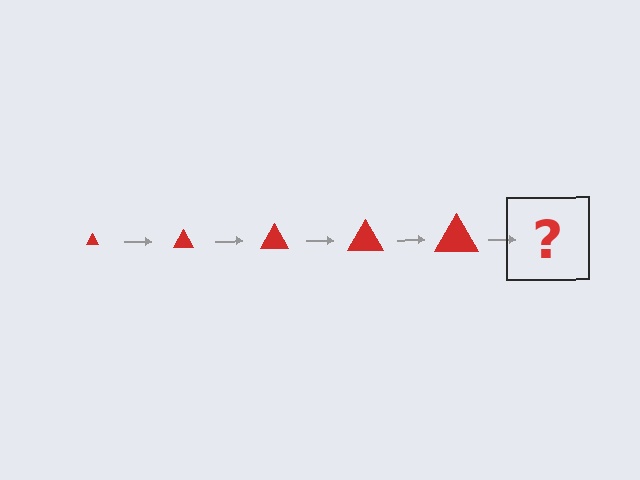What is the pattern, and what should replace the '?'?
The pattern is that the triangle gets progressively larger each step. The '?' should be a red triangle, larger than the previous one.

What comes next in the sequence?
The next element should be a red triangle, larger than the previous one.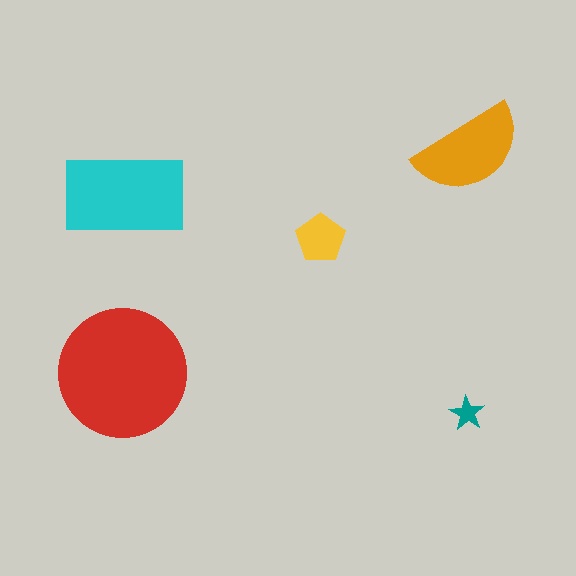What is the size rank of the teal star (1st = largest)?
5th.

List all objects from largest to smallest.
The red circle, the cyan rectangle, the orange semicircle, the yellow pentagon, the teal star.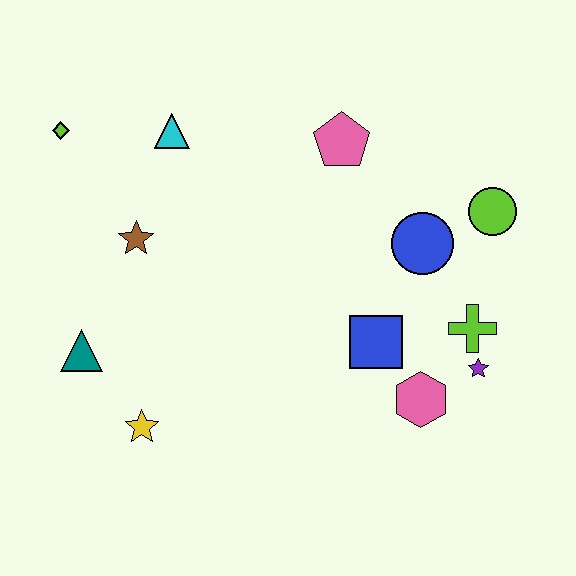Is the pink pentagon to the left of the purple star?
Yes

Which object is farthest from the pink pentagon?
The yellow star is farthest from the pink pentagon.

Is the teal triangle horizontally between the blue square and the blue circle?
No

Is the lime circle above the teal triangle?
Yes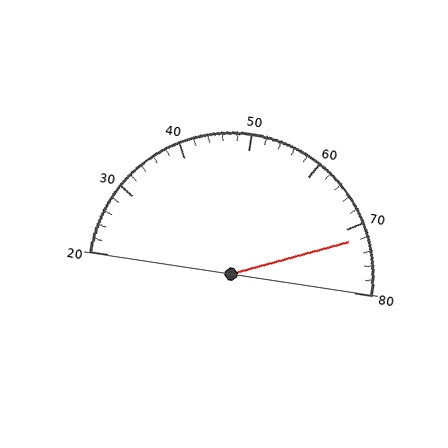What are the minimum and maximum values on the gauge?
The gauge ranges from 20 to 80.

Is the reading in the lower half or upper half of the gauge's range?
The reading is in the upper half of the range (20 to 80).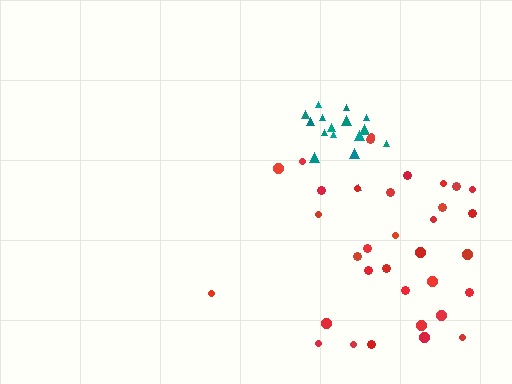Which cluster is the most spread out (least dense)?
Red.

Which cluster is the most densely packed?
Teal.